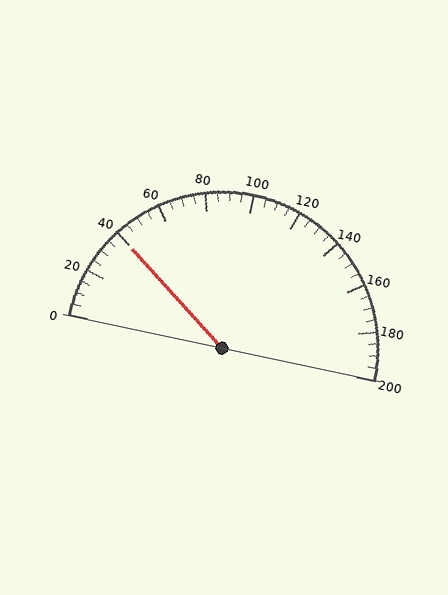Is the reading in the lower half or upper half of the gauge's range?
The reading is in the lower half of the range (0 to 200).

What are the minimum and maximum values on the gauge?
The gauge ranges from 0 to 200.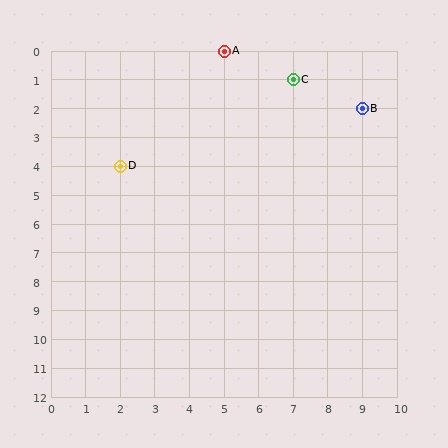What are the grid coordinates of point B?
Point B is at grid coordinates (9, 2).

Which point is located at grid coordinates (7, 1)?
Point C is at (7, 1).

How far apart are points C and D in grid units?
Points C and D are 5 columns and 3 rows apart (about 5.8 grid units diagonally).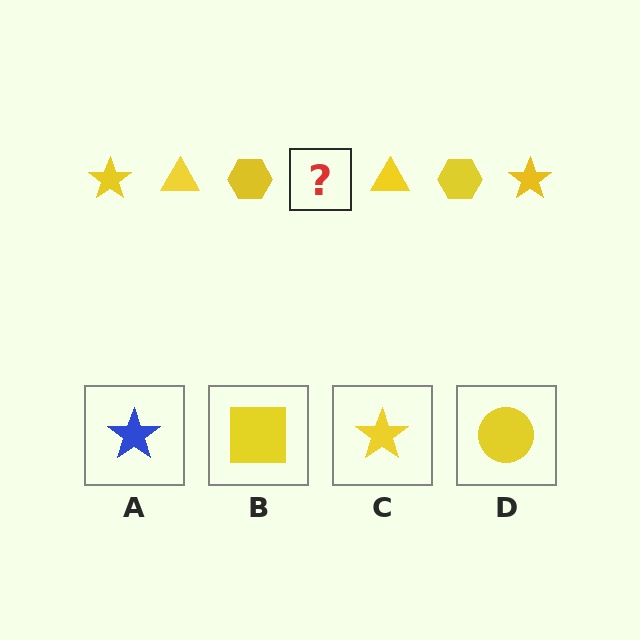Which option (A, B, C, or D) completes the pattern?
C.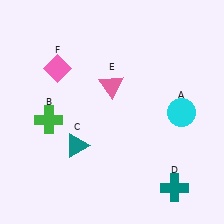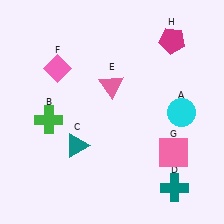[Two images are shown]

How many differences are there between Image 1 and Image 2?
There are 2 differences between the two images.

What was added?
A pink square (G), a magenta pentagon (H) were added in Image 2.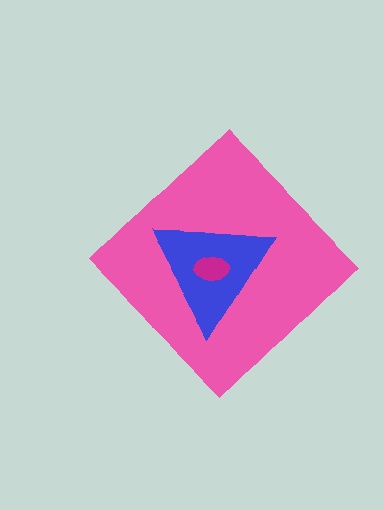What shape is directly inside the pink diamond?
The blue triangle.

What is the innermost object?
The magenta ellipse.